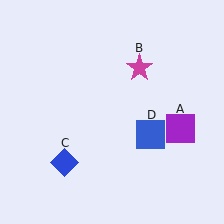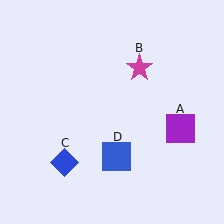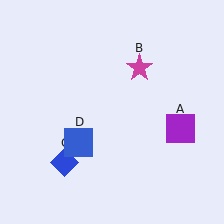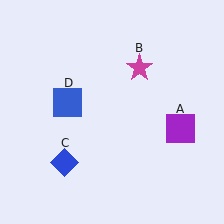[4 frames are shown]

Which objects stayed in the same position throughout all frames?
Purple square (object A) and magenta star (object B) and blue diamond (object C) remained stationary.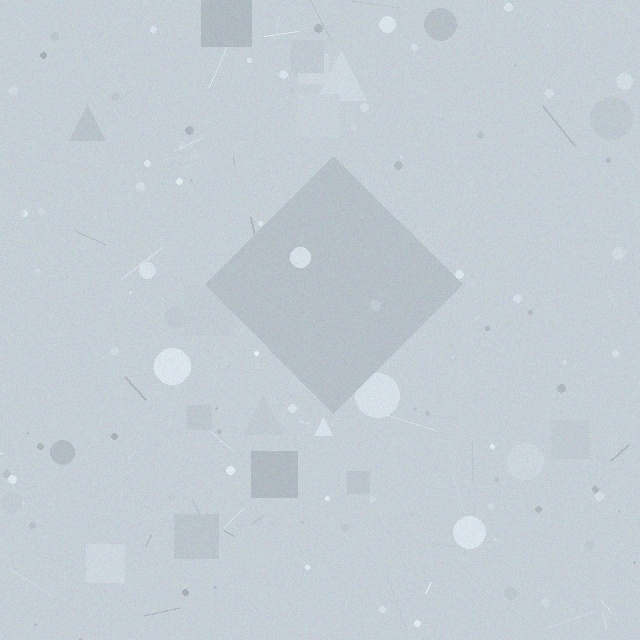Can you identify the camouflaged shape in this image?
The camouflaged shape is a diamond.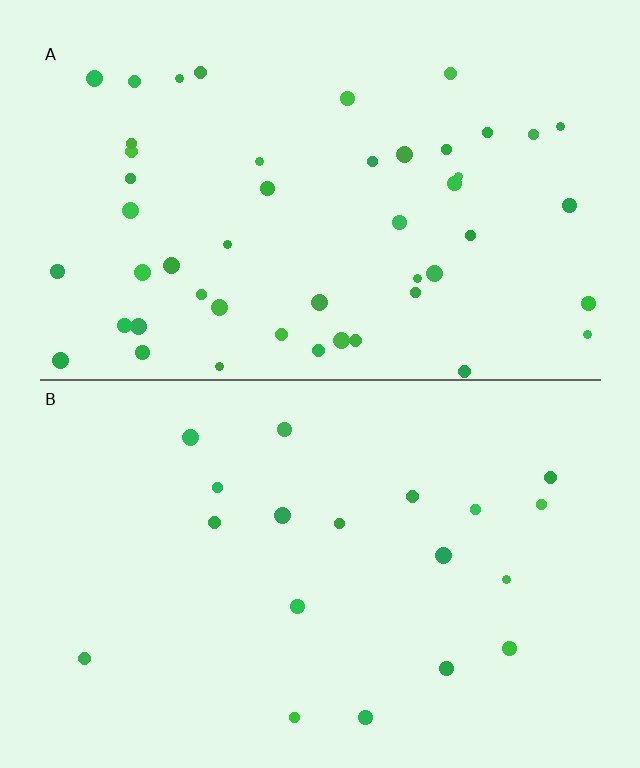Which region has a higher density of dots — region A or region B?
A (the top).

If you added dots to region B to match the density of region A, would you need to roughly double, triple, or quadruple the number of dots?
Approximately triple.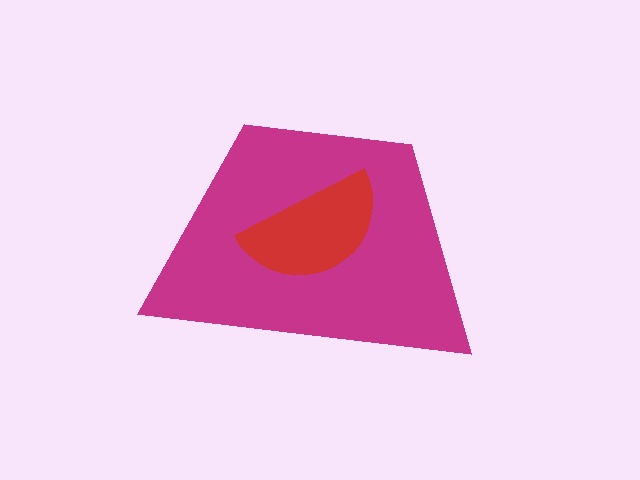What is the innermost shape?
The red semicircle.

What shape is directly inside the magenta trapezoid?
The red semicircle.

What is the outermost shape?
The magenta trapezoid.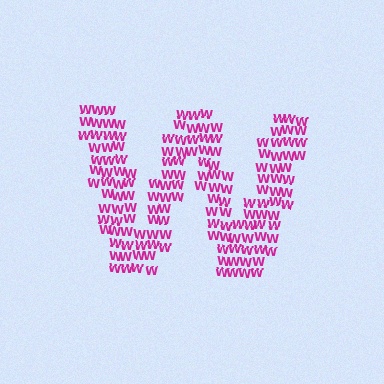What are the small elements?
The small elements are letter W's.